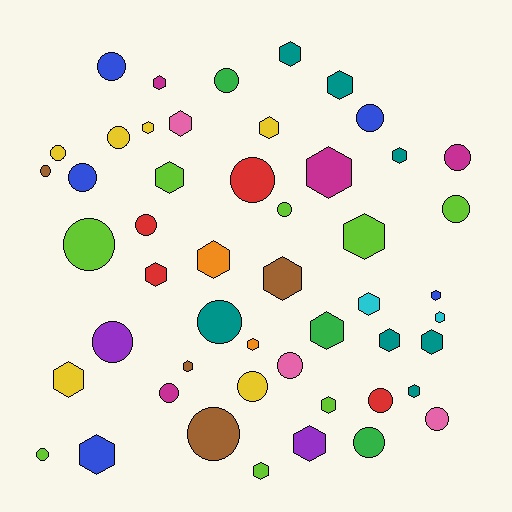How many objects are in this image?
There are 50 objects.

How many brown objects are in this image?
There are 4 brown objects.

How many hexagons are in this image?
There are 27 hexagons.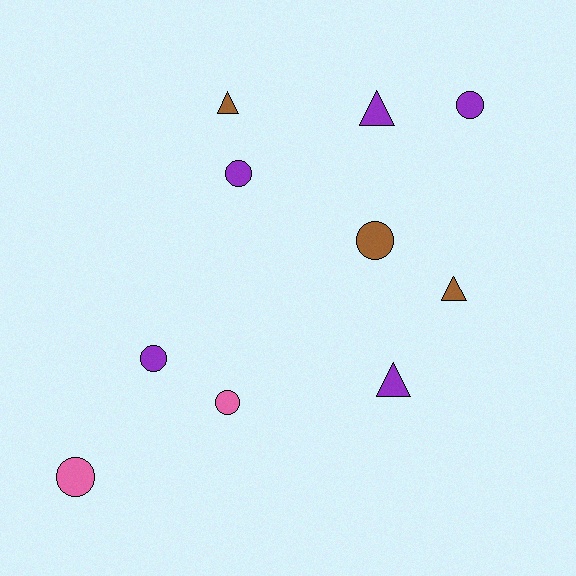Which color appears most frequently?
Purple, with 5 objects.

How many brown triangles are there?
There are 2 brown triangles.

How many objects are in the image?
There are 10 objects.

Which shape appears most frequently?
Circle, with 6 objects.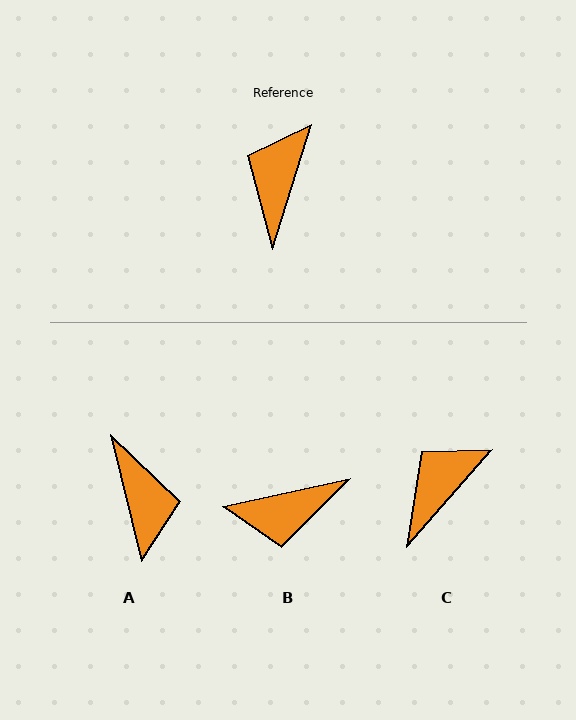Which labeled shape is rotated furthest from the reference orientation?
A, about 149 degrees away.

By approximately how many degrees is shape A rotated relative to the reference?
Approximately 149 degrees clockwise.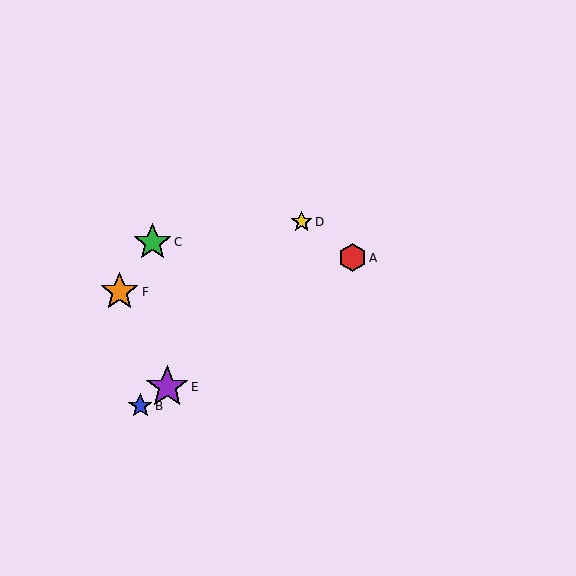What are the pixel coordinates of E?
Object E is at (167, 387).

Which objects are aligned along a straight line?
Objects A, B, E are aligned along a straight line.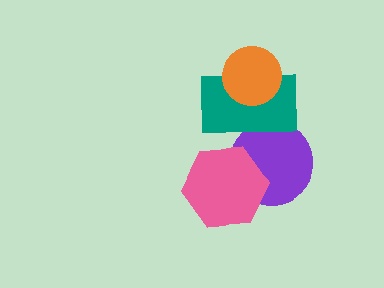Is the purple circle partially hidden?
Yes, it is partially covered by another shape.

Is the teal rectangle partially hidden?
Yes, it is partially covered by another shape.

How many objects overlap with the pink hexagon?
1 object overlaps with the pink hexagon.